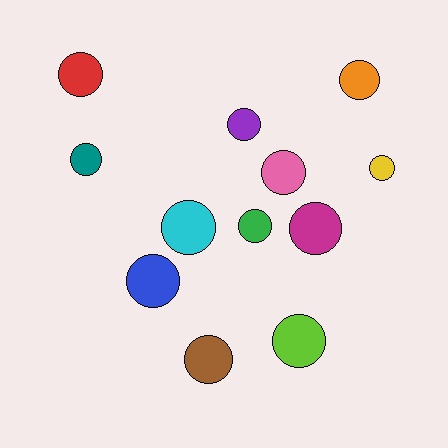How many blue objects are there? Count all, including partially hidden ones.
There is 1 blue object.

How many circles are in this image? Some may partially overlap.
There are 12 circles.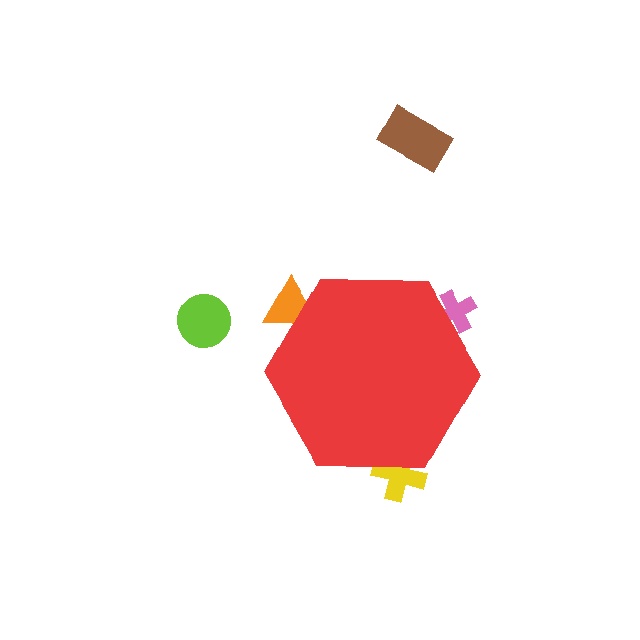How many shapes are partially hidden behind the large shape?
3 shapes are partially hidden.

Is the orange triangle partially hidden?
Yes, the orange triangle is partially hidden behind the red hexagon.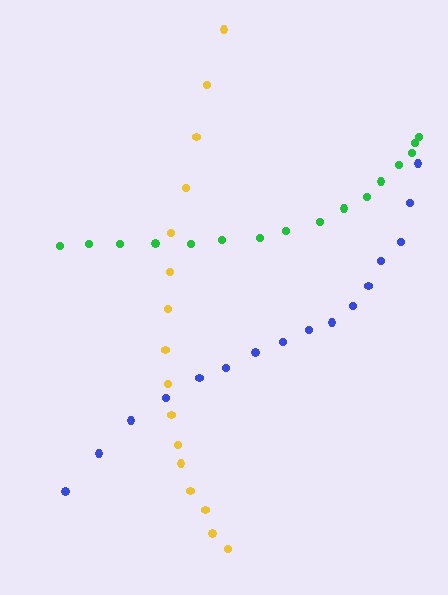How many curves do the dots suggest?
There are 3 distinct paths.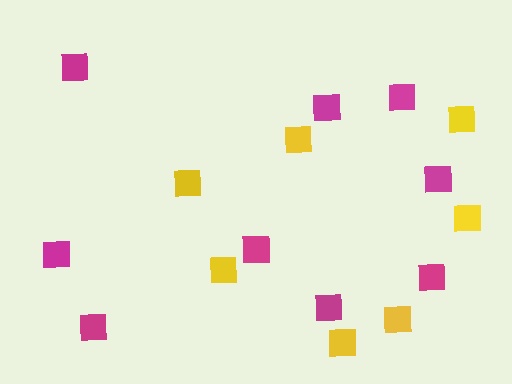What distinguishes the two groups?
There are 2 groups: one group of yellow squares (7) and one group of magenta squares (9).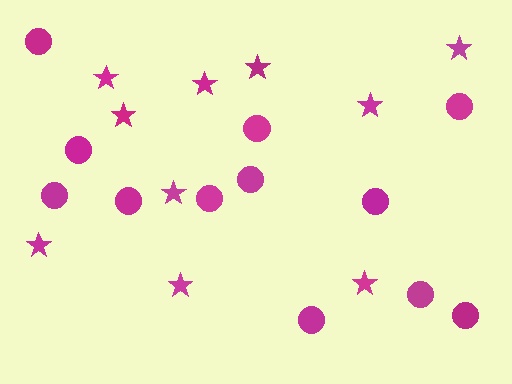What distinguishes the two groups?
There are 2 groups: one group of stars (10) and one group of circles (12).